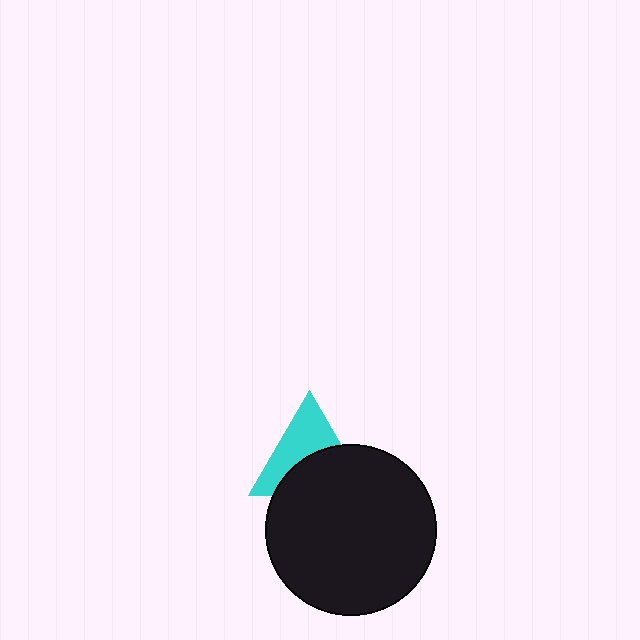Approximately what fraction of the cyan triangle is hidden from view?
Roughly 49% of the cyan triangle is hidden behind the black circle.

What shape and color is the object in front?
The object in front is a black circle.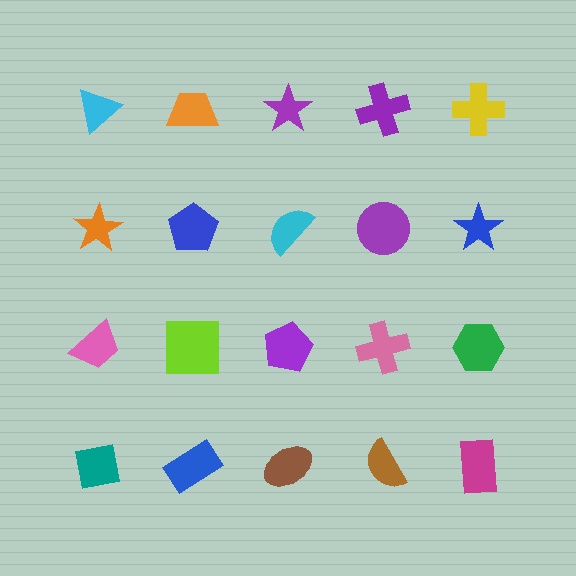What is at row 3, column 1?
A pink trapezoid.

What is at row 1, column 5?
A yellow cross.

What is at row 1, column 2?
An orange trapezoid.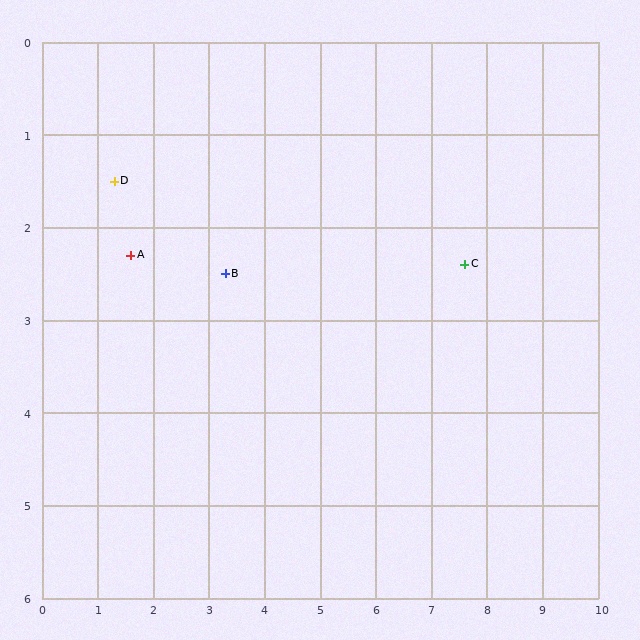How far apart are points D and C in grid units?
Points D and C are about 6.4 grid units apart.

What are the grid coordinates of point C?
Point C is at approximately (7.6, 2.4).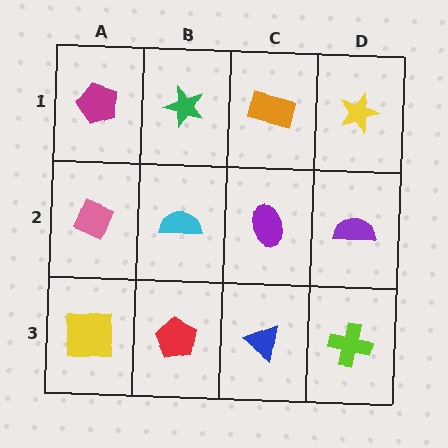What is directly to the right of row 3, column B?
A blue triangle.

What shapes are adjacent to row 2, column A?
A magenta pentagon (row 1, column A), a yellow square (row 3, column A), a cyan semicircle (row 2, column B).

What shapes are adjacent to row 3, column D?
A purple semicircle (row 2, column D), a blue triangle (row 3, column C).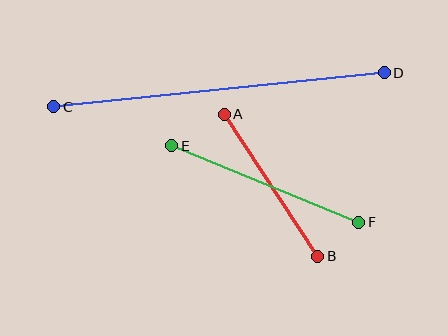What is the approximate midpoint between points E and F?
The midpoint is at approximately (265, 184) pixels.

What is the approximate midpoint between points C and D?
The midpoint is at approximately (219, 90) pixels.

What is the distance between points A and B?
The distance is approximately 170 pixels.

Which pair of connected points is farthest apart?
Points C and D are farthest apart.